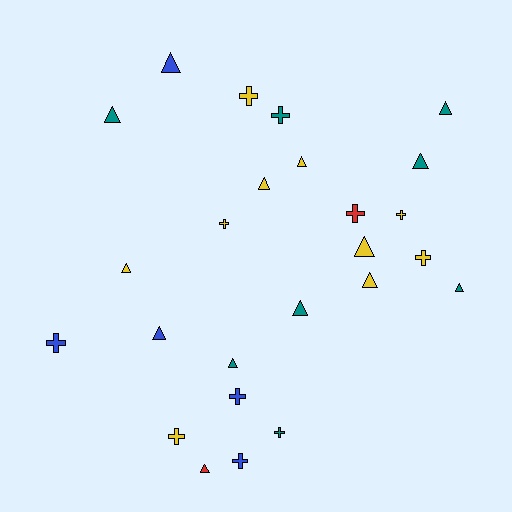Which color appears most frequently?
Yellow, with 10 objects.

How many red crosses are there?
There is 1 red cross.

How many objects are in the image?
There are 25 objects.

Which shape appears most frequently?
Triangle, with 14 objects.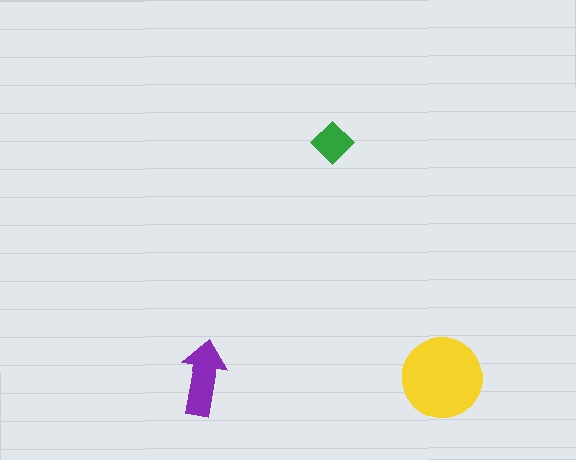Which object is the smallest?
The green diamond.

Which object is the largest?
The yellow circle.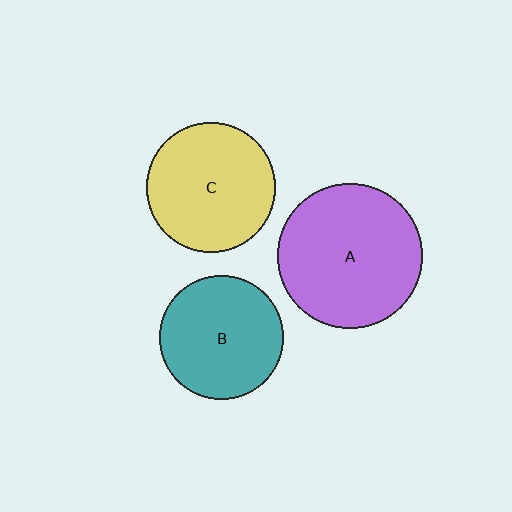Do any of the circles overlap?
No, none of the circles overlap.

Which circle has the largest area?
Circle A (purple).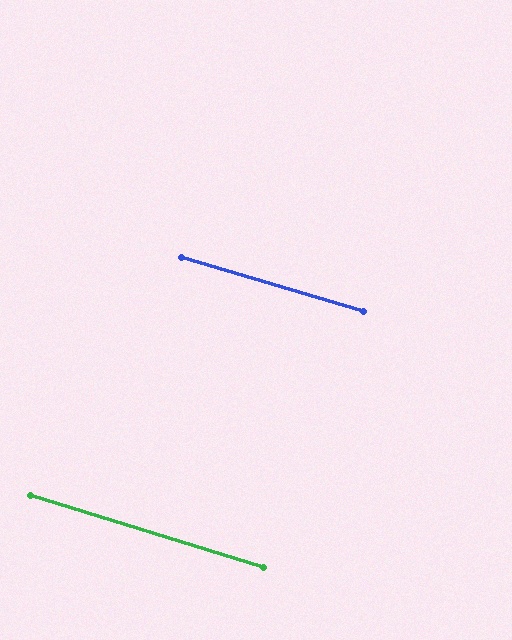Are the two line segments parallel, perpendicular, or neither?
Parallel — their directions differ by only 0.5°.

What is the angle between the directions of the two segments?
Approximately 1 degree.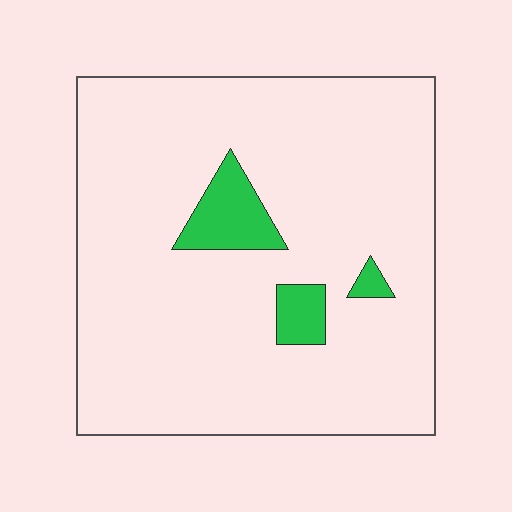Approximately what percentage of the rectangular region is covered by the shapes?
Approximately 10%.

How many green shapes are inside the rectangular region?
3.